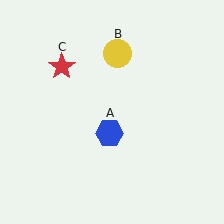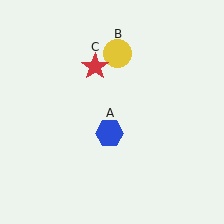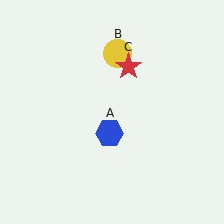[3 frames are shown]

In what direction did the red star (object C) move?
The red star (object C) moved right.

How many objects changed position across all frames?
1 object changed position: red star (object C).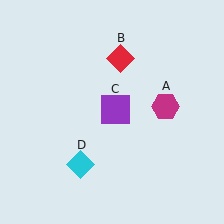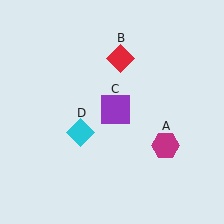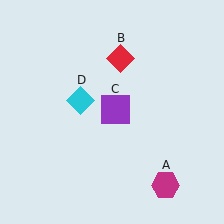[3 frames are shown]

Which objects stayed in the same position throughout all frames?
Red diamond (object B) and purple square (object C) remained stationary.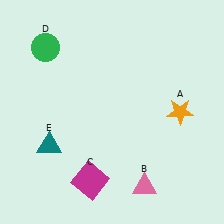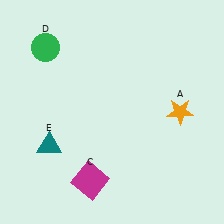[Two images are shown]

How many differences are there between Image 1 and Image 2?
There is 1 difference between the two images.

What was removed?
The pink triangle (B) was removed in Image 2.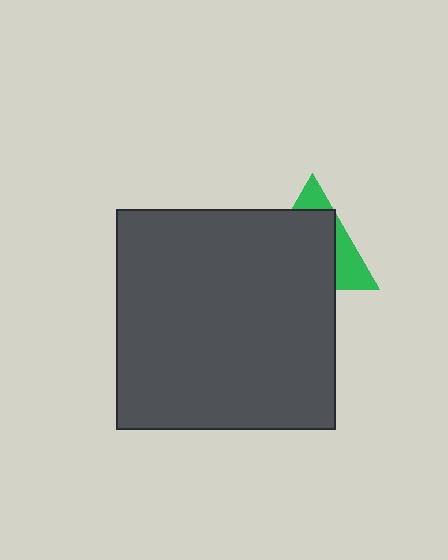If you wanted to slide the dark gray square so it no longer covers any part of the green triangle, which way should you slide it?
Slide it toward the lower-left — that is the most direct way to separate the two shapes.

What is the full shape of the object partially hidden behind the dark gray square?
The partially hidden object is a green triangle.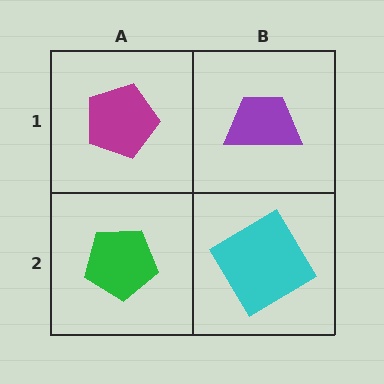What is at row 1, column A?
A magenta pentagon.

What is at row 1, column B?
A purple trapezoid.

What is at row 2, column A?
A green pentagon.